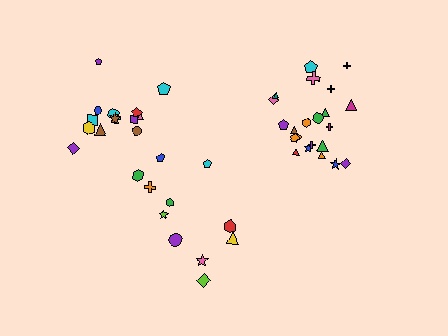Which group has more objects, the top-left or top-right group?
The top-right group.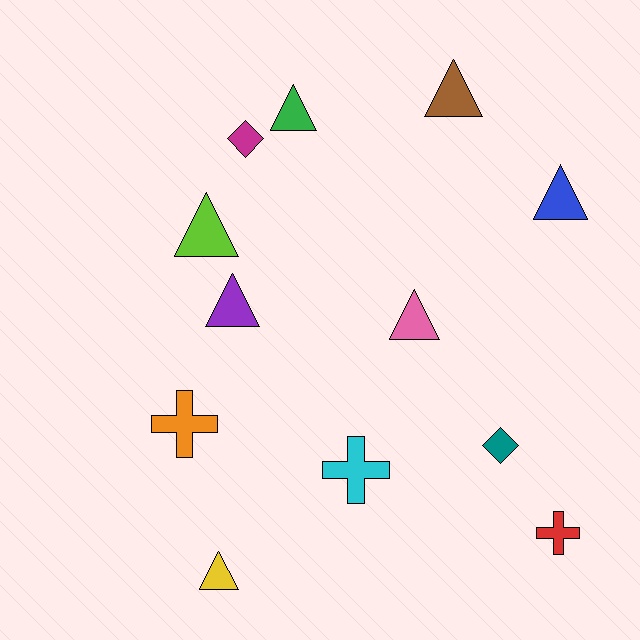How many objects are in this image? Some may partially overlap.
There are 12 objects.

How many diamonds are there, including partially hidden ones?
There are 2 diamonds.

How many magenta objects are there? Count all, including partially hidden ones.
There is 1 magenta object.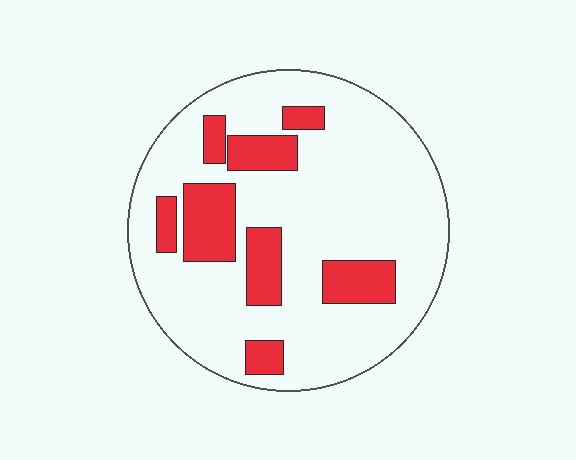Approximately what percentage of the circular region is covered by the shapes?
Approximately 20%.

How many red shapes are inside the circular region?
8.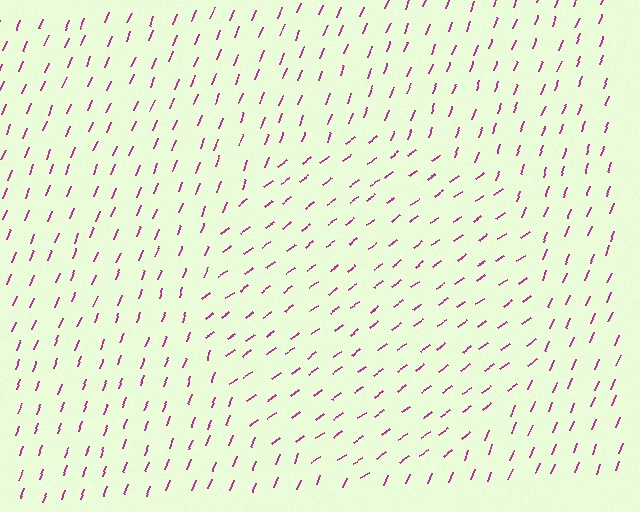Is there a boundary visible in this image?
Yes, there is a texture boundary formed by a change in line orientation.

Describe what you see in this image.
The image is filled with small magenta line segments. A circle region in the image has lines oriented differently from the surrounding lines, creating a visible texture boundary.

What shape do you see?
I see a circle.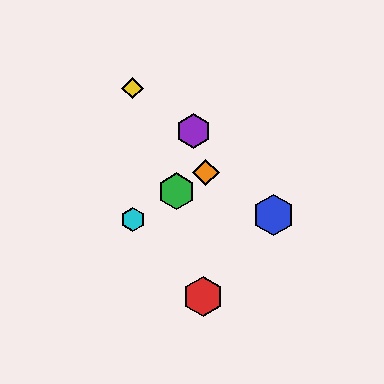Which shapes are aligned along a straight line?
The green hexagon, the orange diamond, the cyan hexagon are aligned along a straight line.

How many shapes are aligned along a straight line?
3 shapes (the green hexagon, the orange diamond, the cyan hexagon) are aligned along a straight line.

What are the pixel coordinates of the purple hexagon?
The purple hexagon is at (194, 131).